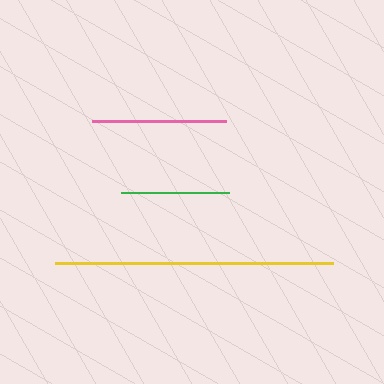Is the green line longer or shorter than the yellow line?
The yellow line is longer than the green line.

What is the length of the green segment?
The green segment is approximately 108 pixels long.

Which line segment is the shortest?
The green line is the shortest at approximately 108 pixels.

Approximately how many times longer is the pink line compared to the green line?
The pink line is approximately 1.2 times the length of the green line.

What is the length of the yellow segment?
The yellow segment is approximately 278 pixels long.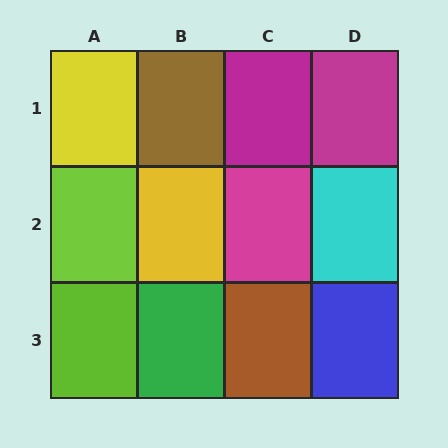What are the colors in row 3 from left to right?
Lime, green, brown, blue.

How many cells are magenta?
3 cells are magenta.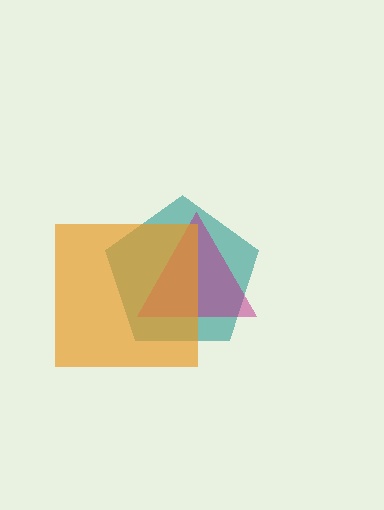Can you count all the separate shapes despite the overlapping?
Yes, there are 3 separate shapes.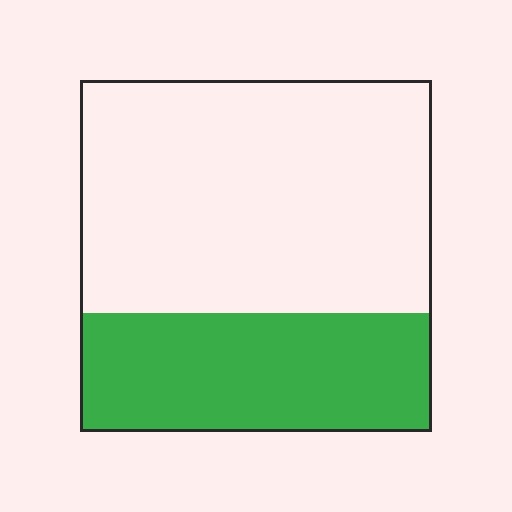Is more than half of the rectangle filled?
No.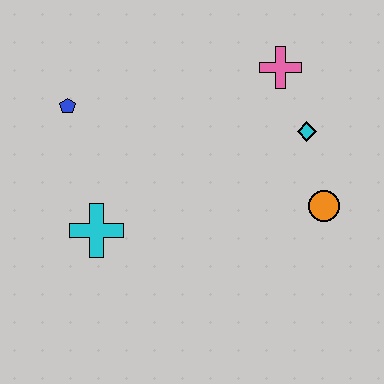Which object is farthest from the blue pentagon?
The orange circle is farthest from the blue pentagon.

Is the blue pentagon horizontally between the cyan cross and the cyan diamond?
No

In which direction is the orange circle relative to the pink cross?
The orange circle is below the pink cross.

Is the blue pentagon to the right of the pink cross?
No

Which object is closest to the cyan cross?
The blue pentagon is closest to the cyan cross.